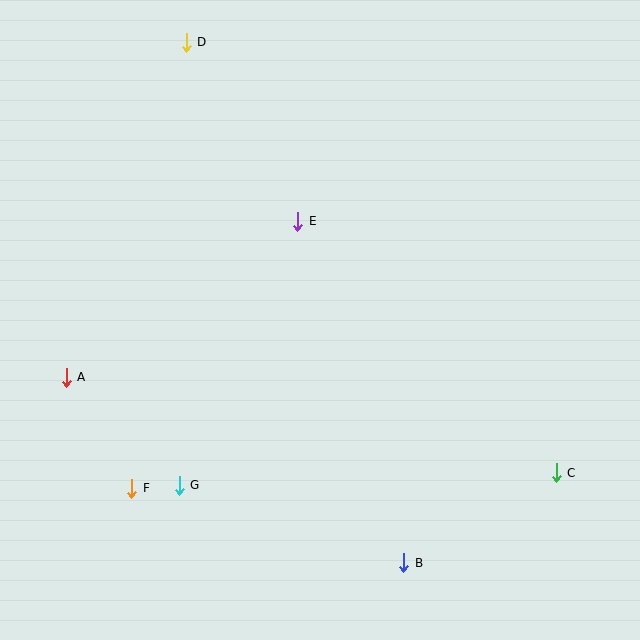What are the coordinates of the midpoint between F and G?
The midpoint between F and G is at (156, 487).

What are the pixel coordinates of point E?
Point E is at (298, 221).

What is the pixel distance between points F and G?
The distance between F and G is 47 pixels.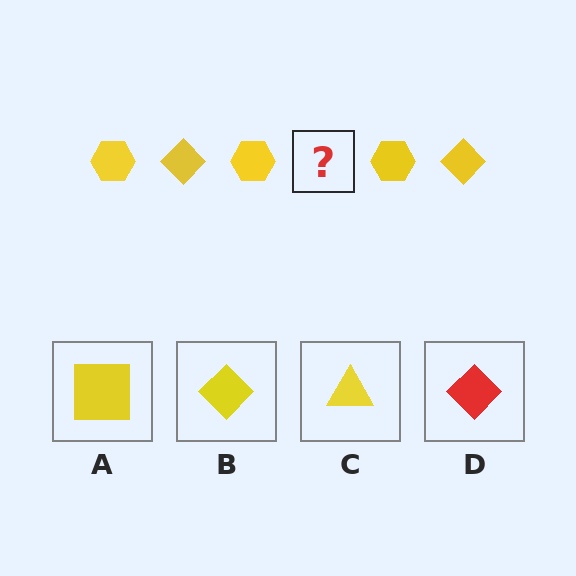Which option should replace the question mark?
Option B.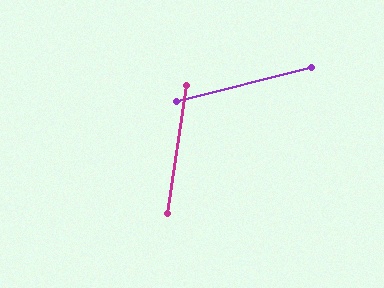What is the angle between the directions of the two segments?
Approximately 67 degrees.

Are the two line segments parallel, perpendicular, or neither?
Neither parallel nor perpendicular — they differ by about 67°.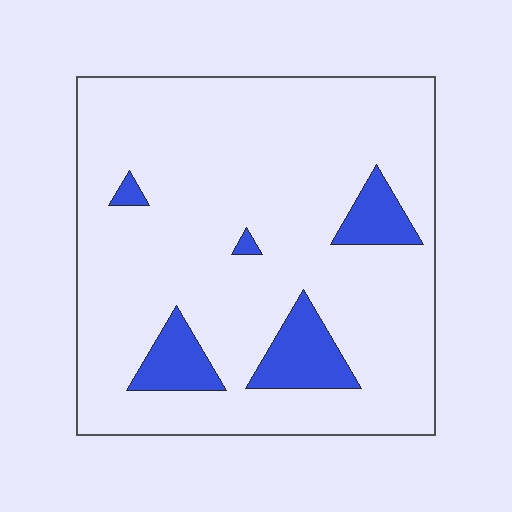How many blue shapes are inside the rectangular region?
5.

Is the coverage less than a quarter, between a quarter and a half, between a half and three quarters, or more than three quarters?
Less than a quarter.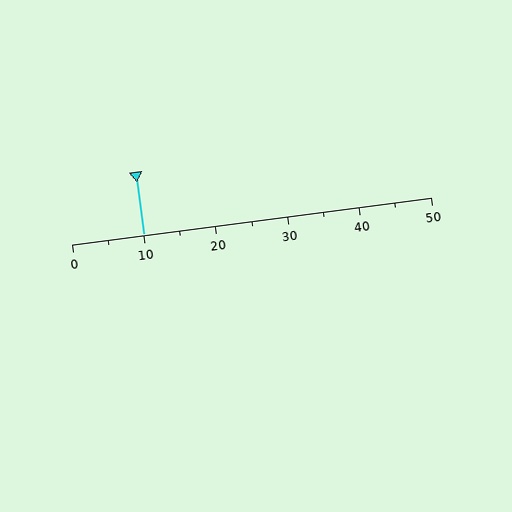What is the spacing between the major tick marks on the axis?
The major ticks are spaced 10 apart.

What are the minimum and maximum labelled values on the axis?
The axis runs from 0 to 50.